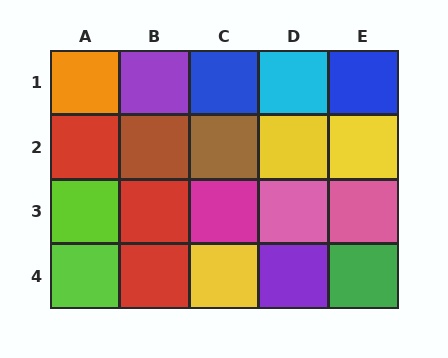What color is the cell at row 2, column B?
Brown.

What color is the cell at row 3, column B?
Red.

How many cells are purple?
2 cells are purple.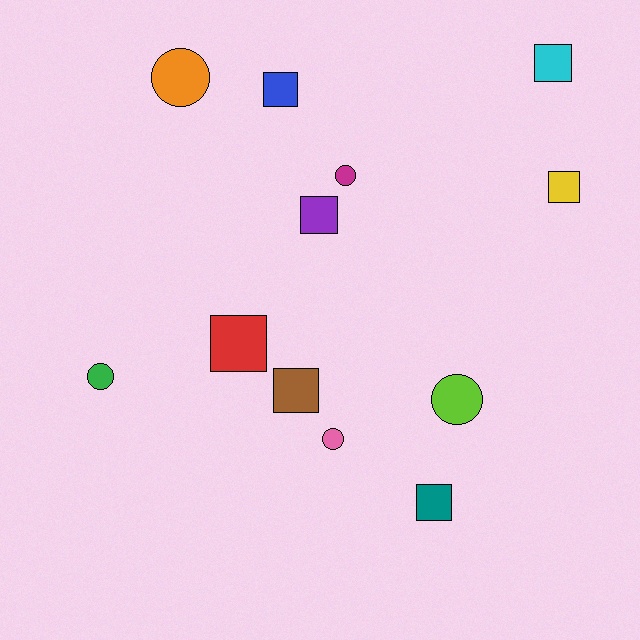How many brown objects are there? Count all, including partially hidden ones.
There is 1 brown object.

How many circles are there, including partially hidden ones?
There are 5 circles.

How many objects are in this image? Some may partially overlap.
There are 12 objects.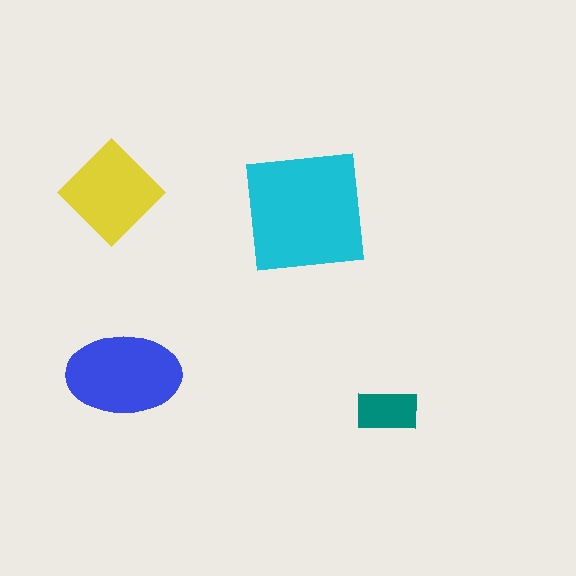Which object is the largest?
The cyan square.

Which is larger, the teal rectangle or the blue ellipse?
The blue ellipse.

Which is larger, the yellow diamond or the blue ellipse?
The blue ellipse.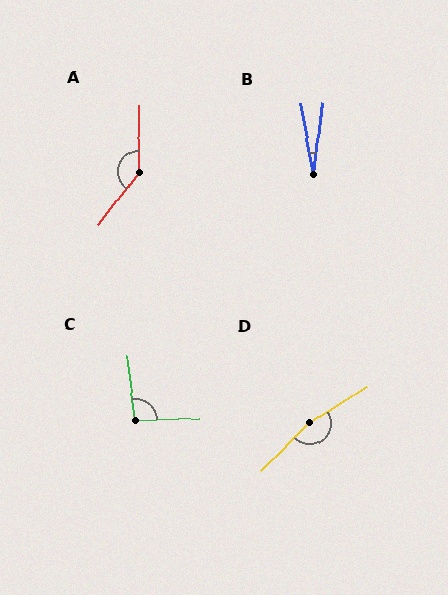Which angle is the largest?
D, at approximately 166 degrees.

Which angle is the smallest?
B, at approximately 17 degrees.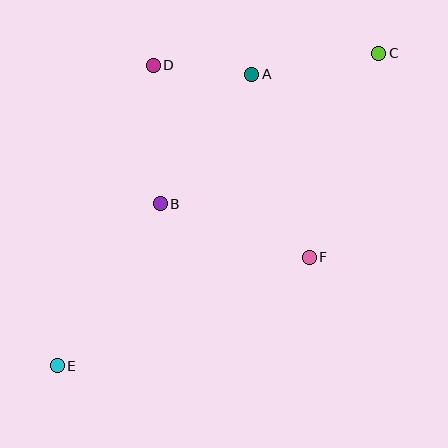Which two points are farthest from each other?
Points C and E are farthest from each other.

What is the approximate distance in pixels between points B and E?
The distance between B and E is approximately 192 pixels.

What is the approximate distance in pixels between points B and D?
The distance between B and D is approximately 139 pixels.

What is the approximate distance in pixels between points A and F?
The distance between A and F is approximately 192 pixels.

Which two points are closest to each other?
Points A and D are closest to each other.